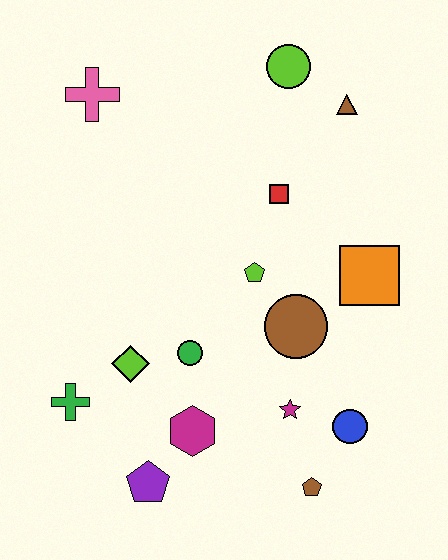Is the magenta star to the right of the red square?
Yes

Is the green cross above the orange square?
No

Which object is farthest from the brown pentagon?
The pink cross is farthest from the brown pentagon.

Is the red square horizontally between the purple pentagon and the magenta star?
Yes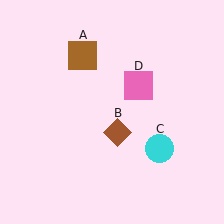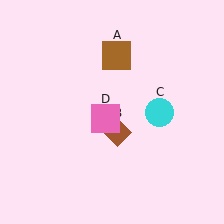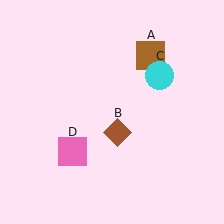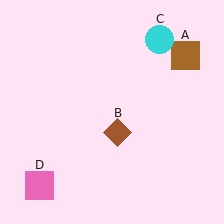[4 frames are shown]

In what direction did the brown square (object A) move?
The brown square (object A) moved right.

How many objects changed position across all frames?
3 objects changed position: brown square (object A), cyan circle (object C), pink square (object D).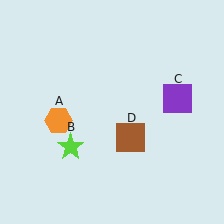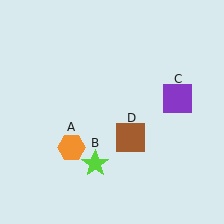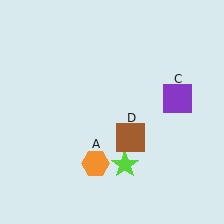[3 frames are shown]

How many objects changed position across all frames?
2 objects changed position: orange hexagon (object A), lime star (object B).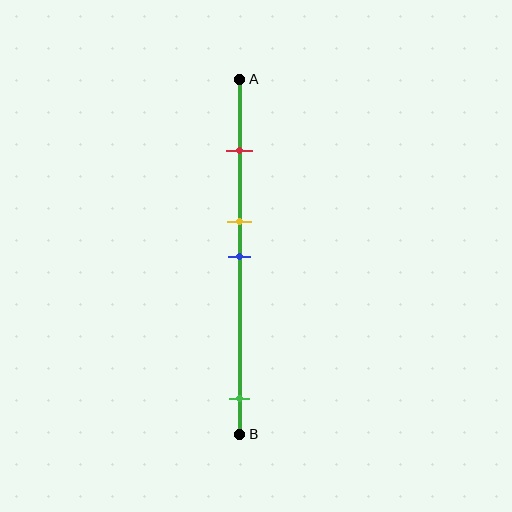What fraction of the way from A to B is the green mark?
The green mark is approximately 90% (0.9) of the way from A to B.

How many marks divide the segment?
There are 4 marks dividing the segment.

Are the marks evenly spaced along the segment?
No, the marks are not evenly spaced.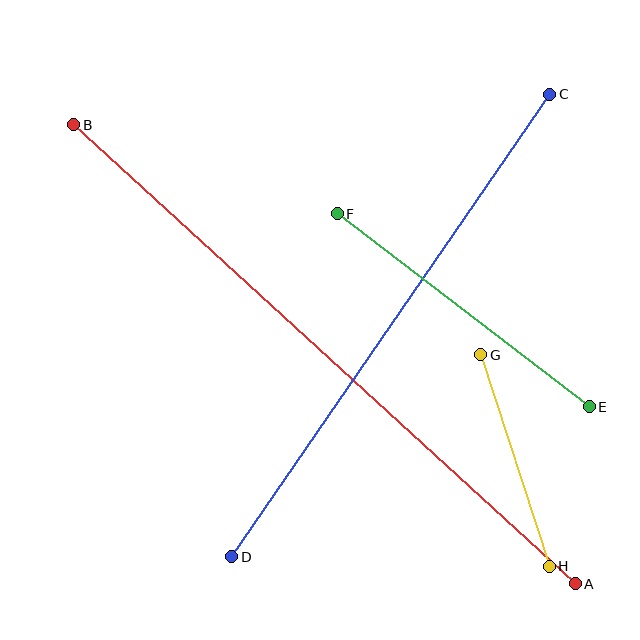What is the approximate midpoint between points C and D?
The midpoint is at approximately (391, 325) pixels.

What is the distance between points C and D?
The distance is approximately 561 pixels.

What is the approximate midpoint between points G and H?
The midpoint is at approximately (515, 461) pixels.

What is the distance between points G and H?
The distance is approximately 223 pixels.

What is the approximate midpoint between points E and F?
The midpoint is at approximately (463, 310) pixels.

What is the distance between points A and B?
The distance is approximately 679 pixels.